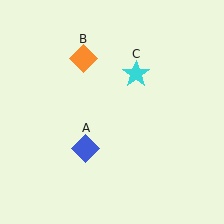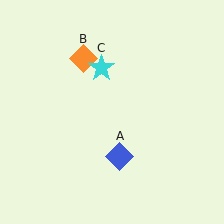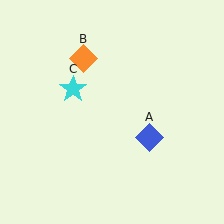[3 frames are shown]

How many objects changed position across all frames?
2 objects changed position: blue diamond (object A), cyan star (object C).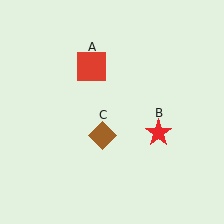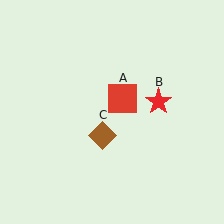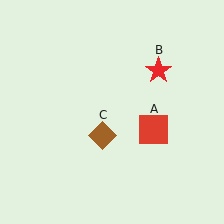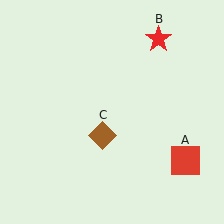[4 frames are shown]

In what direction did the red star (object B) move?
The red star (object B) moved up.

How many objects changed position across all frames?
2 objects changed position: red square (object A), red star (object B).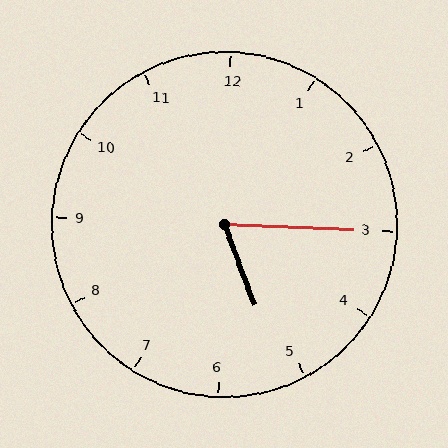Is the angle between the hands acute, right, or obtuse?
It is acute.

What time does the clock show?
5:15.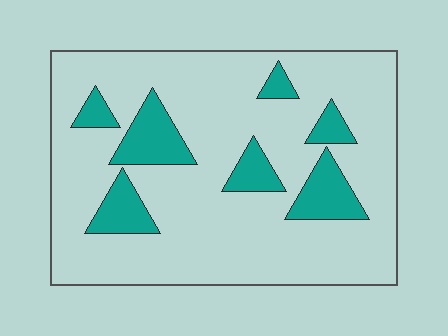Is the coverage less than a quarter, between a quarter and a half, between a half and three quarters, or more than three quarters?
Less than a quarter.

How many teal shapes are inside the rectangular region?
7.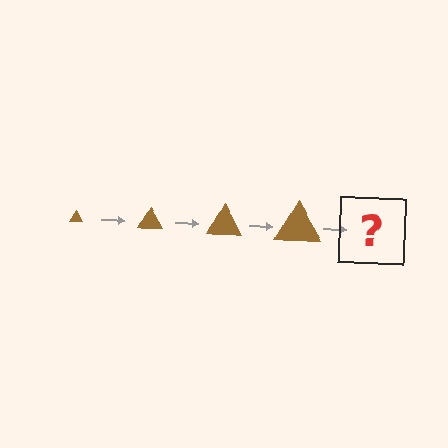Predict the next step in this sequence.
The next step is a brown triangle, larger than the previous one.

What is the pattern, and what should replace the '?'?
The pattern is that the triangle gets progressively larger each step. The '?' should be a brown triangle, larger than the previous one.